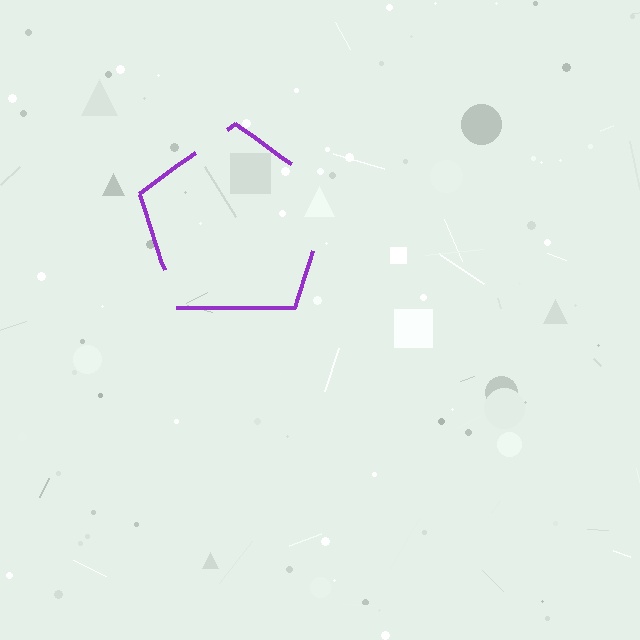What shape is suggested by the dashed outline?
The dashed outline suggests a pentagon.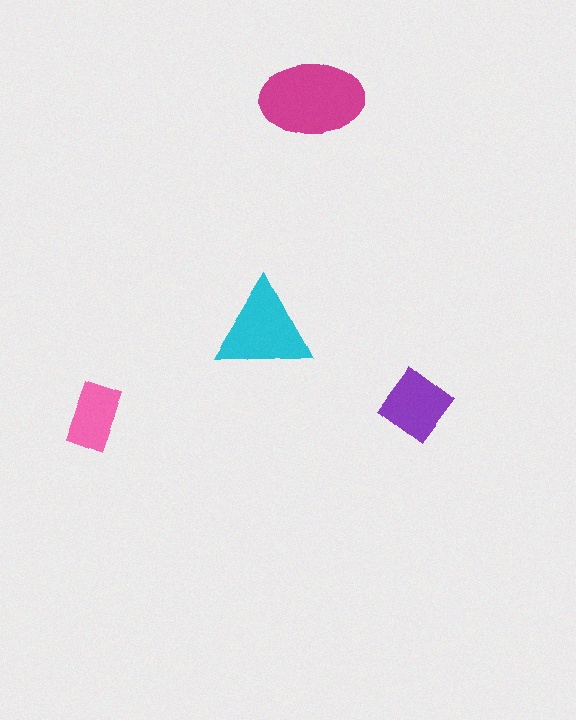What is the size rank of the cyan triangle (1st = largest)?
2nd.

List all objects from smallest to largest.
The pink rectangle, the purple diamond, the cyan triangle, the magenta ellipse.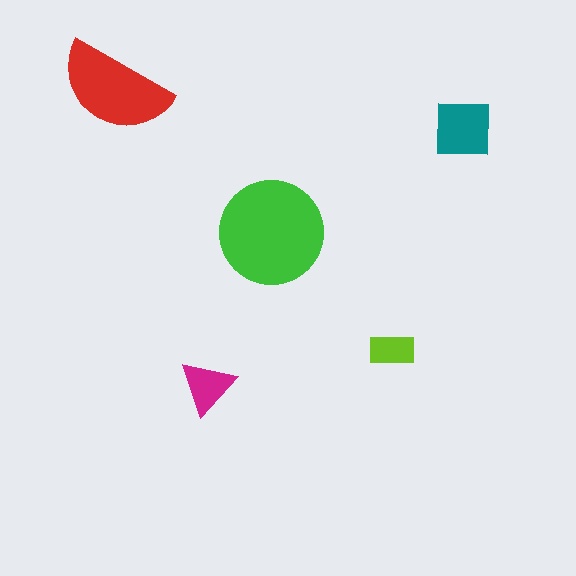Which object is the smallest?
The lime rectangle.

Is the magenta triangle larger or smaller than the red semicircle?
Smaller.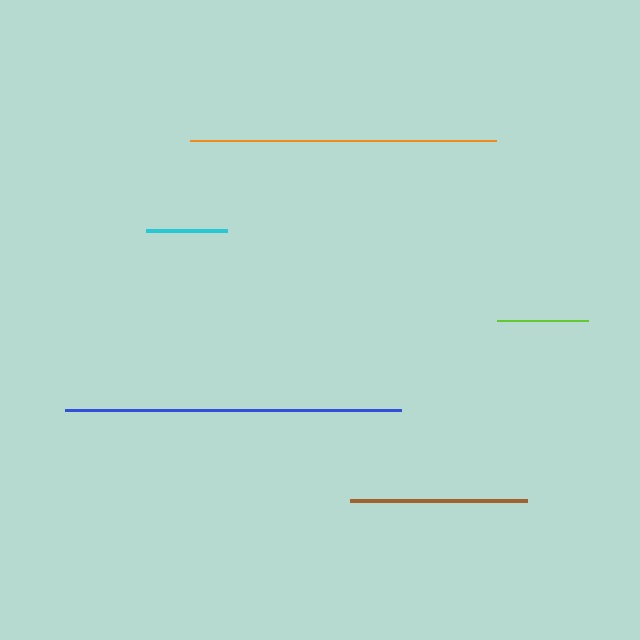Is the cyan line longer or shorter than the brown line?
The brown line is longer than the cyan line.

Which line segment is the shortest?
The cyan line is the shortest at approximately 82 pixels.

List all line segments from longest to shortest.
From longest to shortest: blue, orange, brown, lime, cyan.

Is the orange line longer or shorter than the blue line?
The blue line is longer than the orange line.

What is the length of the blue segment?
The blue segment is approximately 337 pixels long.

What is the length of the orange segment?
The orange segment is approximately 305 pixels long.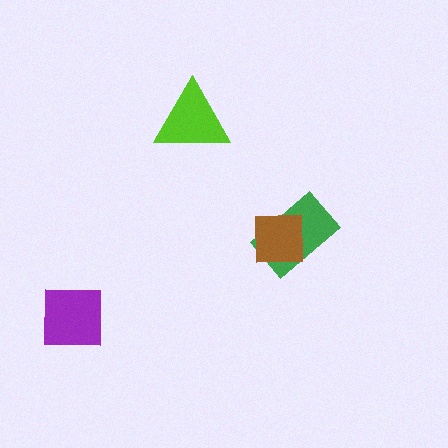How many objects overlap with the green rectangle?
1 object overlaps with the green rectangle.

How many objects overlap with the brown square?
1 object overlaps with the brown square.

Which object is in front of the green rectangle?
The brown square is in front of the green rectangle.